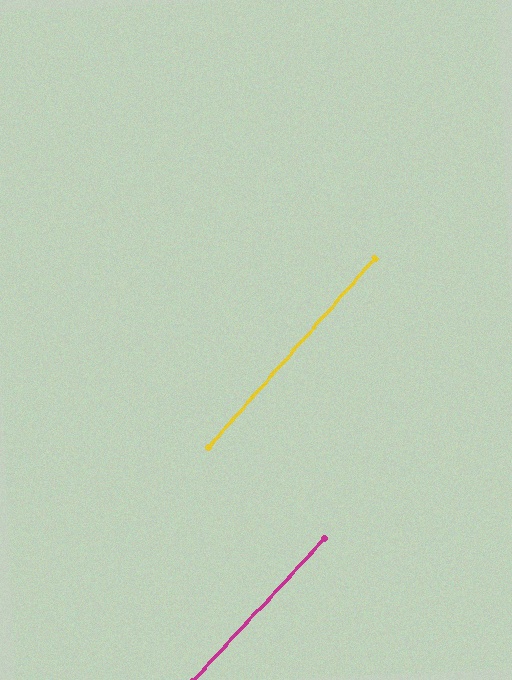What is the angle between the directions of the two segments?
Approximately 1 degree.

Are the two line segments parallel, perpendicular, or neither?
Parallel — their directions differ by only 1.2°.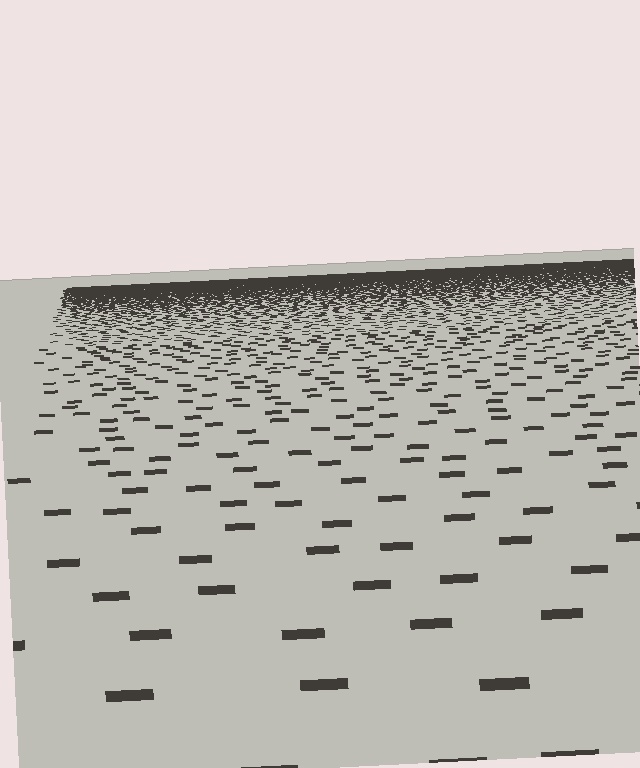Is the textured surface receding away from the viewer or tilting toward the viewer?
The surface is receding away from the viewer. Texture elements get smaller and denser toward the top.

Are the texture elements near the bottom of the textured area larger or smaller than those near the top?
Larger. Near the bottom, elements are closer to the viewer and appear at a bigger on-screen size.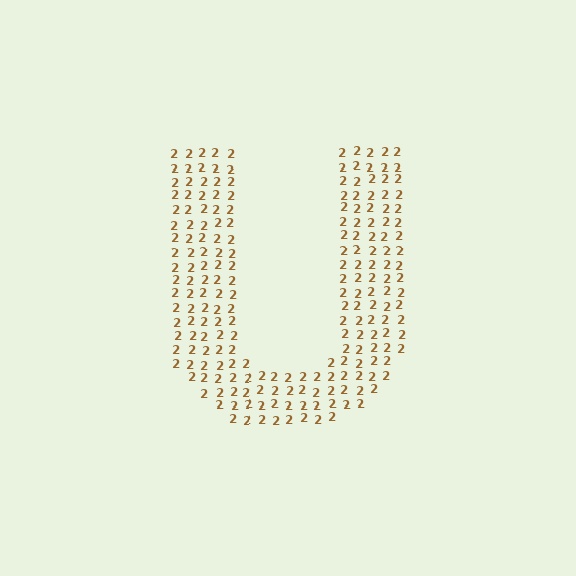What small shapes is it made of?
It is made of small digit 2's.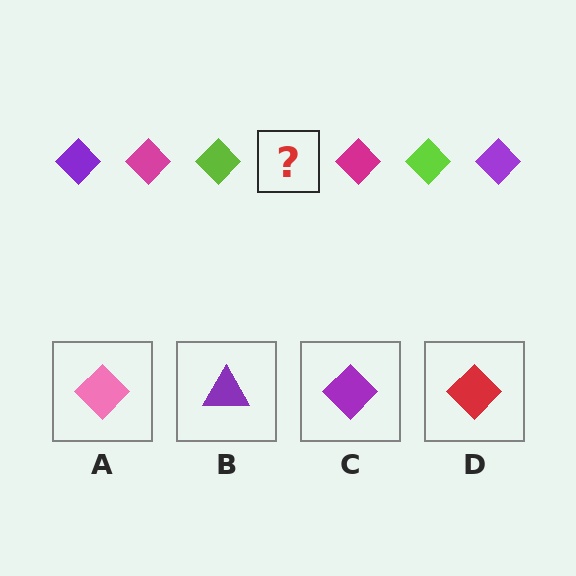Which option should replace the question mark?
Option C.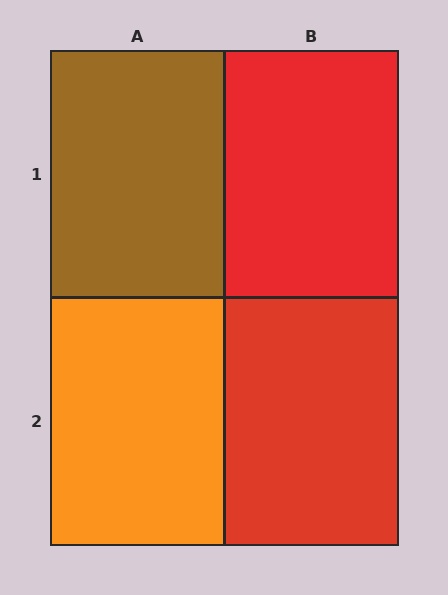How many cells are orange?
1 cell is orange.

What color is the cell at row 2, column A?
Orange.